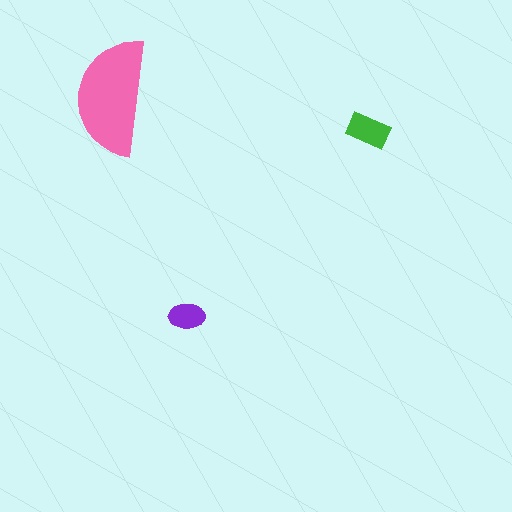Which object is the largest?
The pink semicircle.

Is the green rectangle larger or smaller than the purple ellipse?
Larger.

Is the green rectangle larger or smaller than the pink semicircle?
Smaller.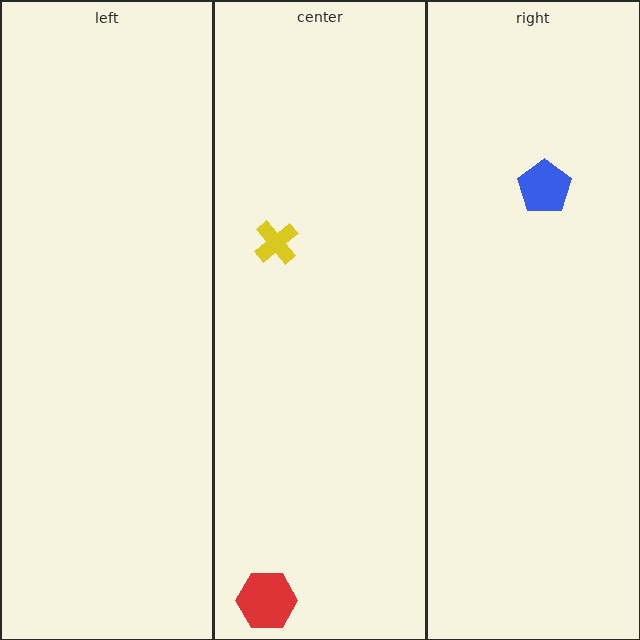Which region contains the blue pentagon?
The right region.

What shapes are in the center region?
The red hexagon, the yellow cross.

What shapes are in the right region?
The blue pentagon.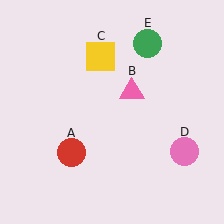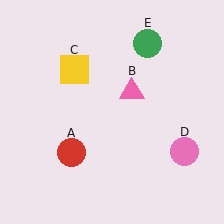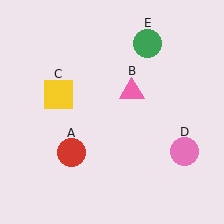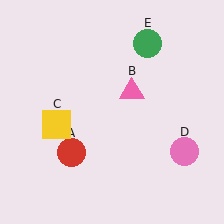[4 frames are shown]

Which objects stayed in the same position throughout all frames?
Red circle (object A) and pink triangle (object B) and pink circle (object D) and green circle (object E) remained stationary.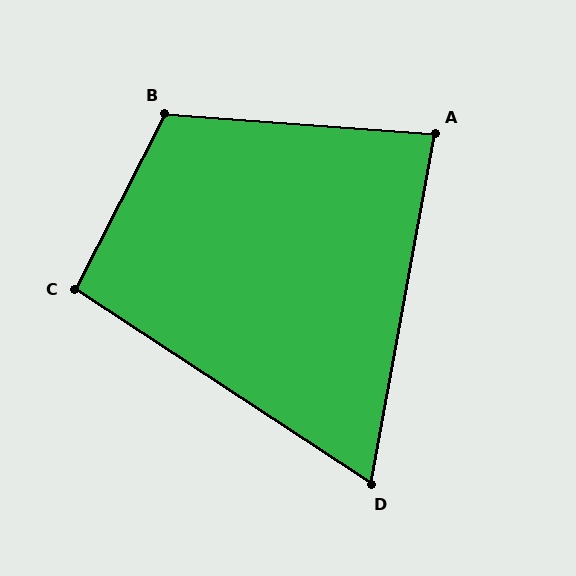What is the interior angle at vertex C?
Approximately 96 degrees (obtuse).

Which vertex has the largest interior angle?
B, at approximately 113 degrees.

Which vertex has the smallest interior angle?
D, at approximately 67 degrees.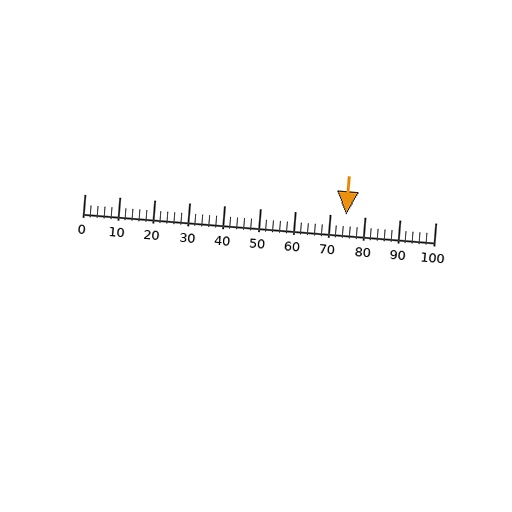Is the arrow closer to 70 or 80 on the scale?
The arrow is closer to 70.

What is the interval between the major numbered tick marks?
The major tick marks are spaced 10 units apart.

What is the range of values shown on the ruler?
The ruler shows values from 0 to 100.